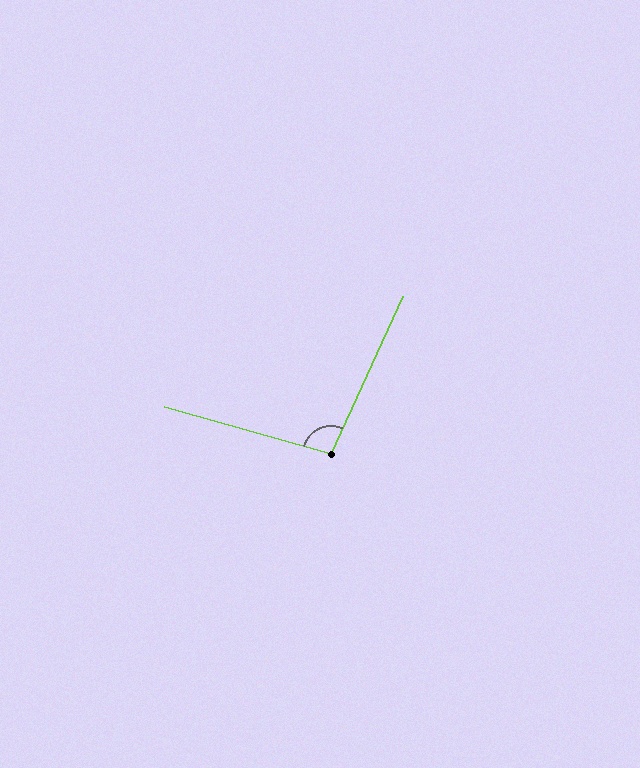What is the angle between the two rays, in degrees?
Approximately 99 degrees.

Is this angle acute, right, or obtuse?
It is obtuse.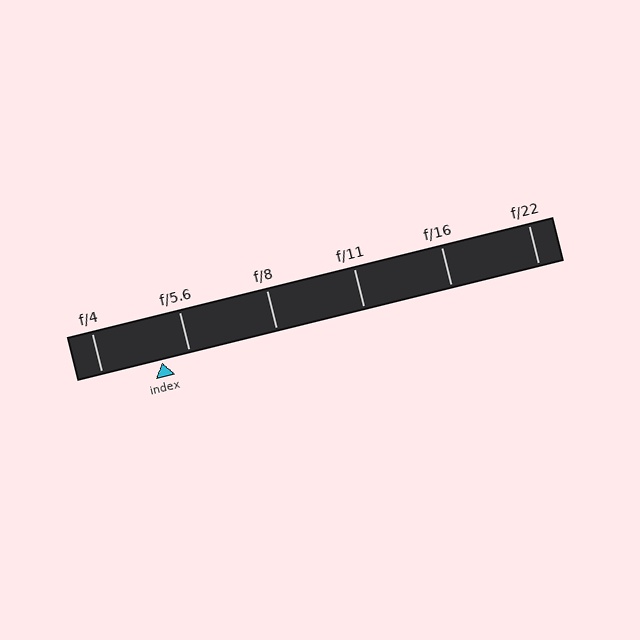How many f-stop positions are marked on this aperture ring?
There are 6 f-stop positions marked.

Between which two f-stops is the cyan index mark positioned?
The index mark is between f/4 and f/5.6.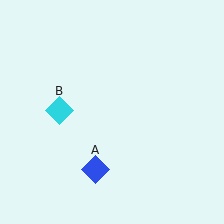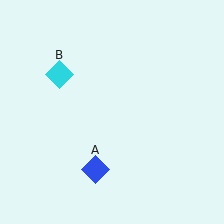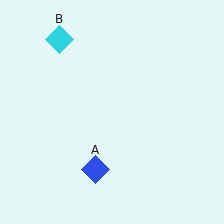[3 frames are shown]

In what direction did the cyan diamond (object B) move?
The cyan diamond (object B) moved up.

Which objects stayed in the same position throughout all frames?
Blue diamond (object A) remained stationary.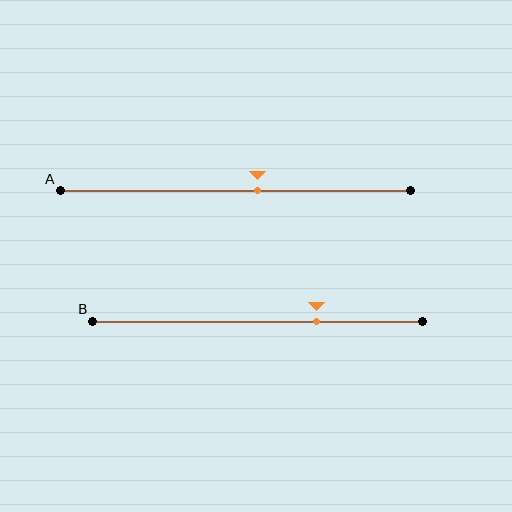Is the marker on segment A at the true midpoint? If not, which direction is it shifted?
No, the marker on segment A is shifted to the right by about 6% of the segment length.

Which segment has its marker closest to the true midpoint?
Segment A has its marker closest to the true midpoint.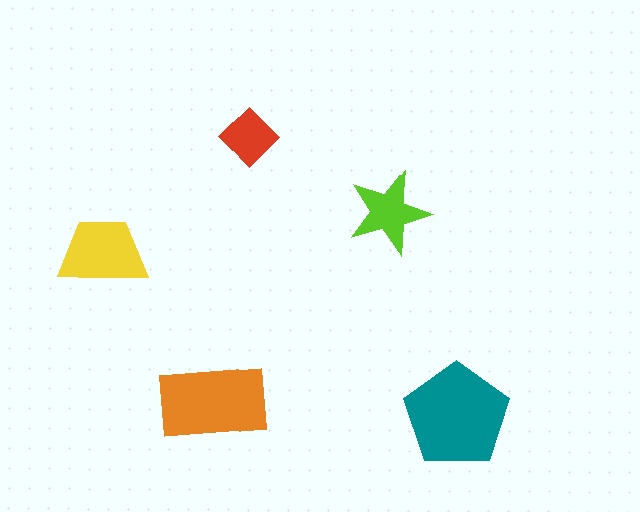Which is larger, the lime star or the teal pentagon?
The teal pentagon.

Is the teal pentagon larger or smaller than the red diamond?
Larger.